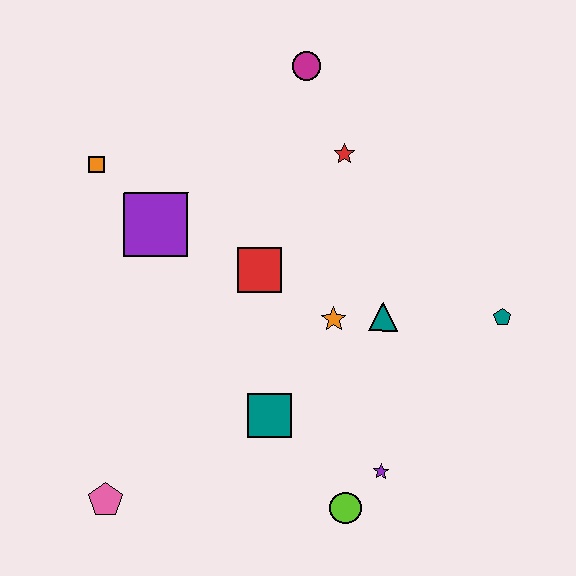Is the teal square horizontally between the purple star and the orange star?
No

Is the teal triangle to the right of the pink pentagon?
Yes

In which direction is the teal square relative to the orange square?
The teal square is below the orange square.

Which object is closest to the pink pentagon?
The teal square is closest to the pink pentagon.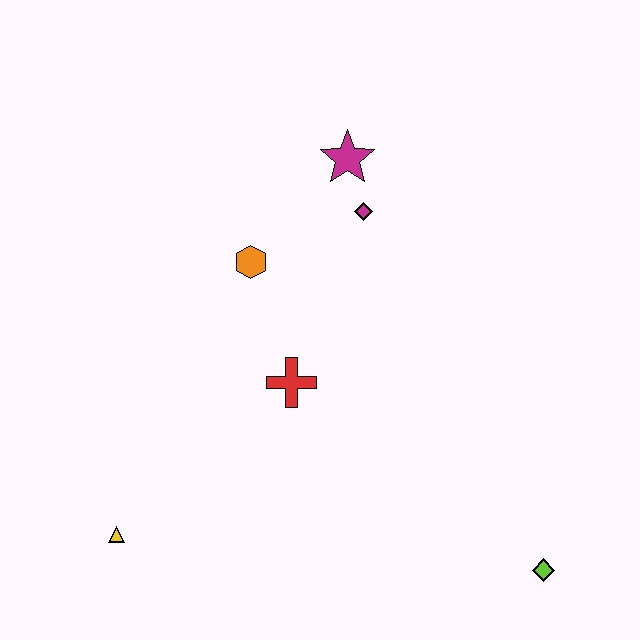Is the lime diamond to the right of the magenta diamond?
Yes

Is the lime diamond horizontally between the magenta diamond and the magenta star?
No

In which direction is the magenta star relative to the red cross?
The magenta star is above the red cross.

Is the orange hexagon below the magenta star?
Yes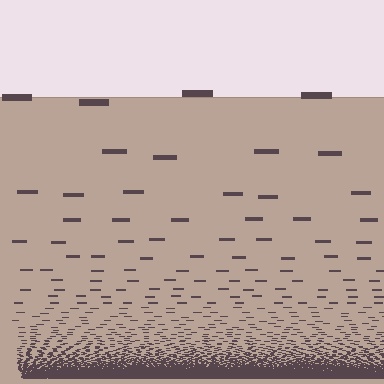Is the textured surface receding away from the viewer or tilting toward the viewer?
The surface appears to tilt toward the viewer. Texture elements get larger and sparser toward the top.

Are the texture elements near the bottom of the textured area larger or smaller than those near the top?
Smaller. The gradient is inverted — elements near the bottom are smaller and denser.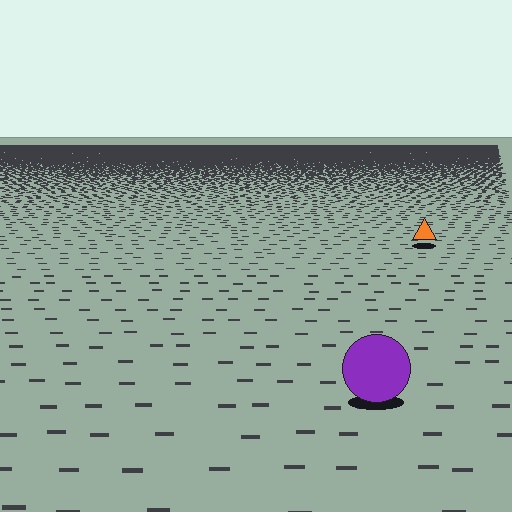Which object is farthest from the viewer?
The orange triangle is farthest from the viewer. It appears smaller and the ground texture around it is denser.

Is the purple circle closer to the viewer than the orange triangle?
Yes. The purple circle is closer — you can tell from the texture gradient: the ground texture is coarser near it.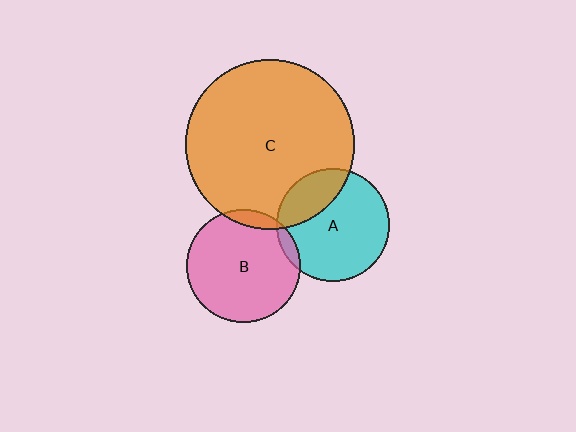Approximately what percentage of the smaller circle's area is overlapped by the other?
Approximately 25%.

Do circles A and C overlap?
Yes.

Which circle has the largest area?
Circle C (orange).